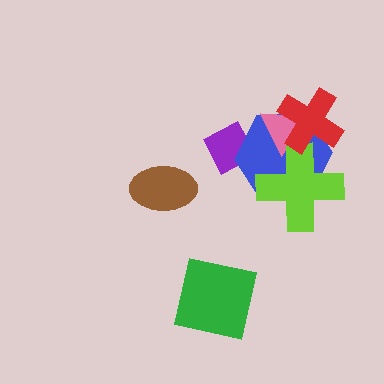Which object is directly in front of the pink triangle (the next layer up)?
The lime cross is directly in front of the pink triangle.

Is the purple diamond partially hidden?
Yes, it is partially covered by another shape.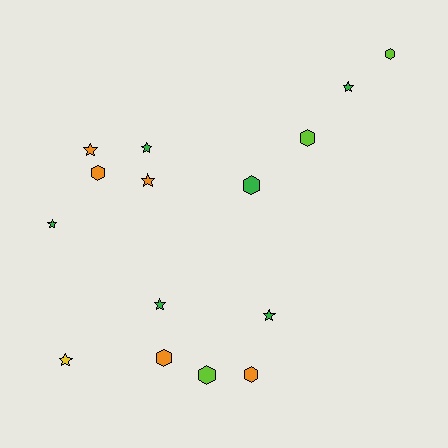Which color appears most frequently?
Green, with 6 objects.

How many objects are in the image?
There are 15 objects.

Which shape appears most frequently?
Star, with 8 objects.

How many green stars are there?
There are 5 green stars.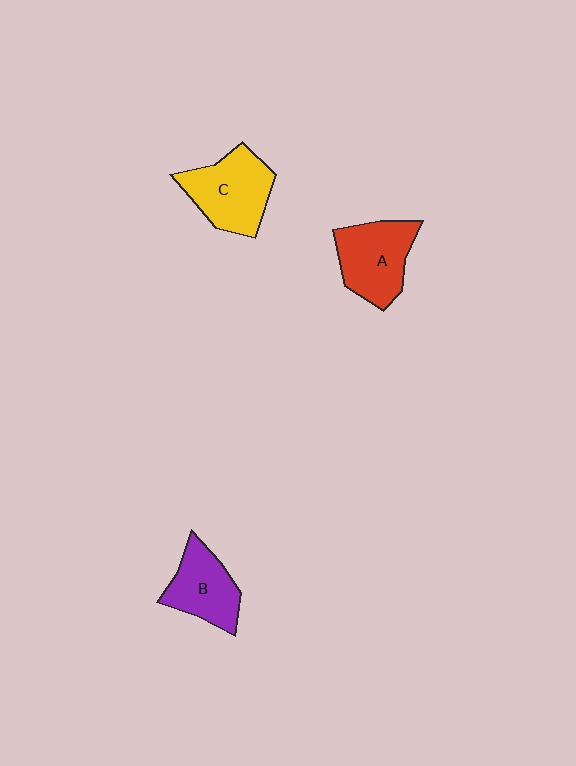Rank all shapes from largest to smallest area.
From largest to smallest: C (yellow), A (red), B (purple).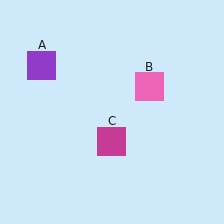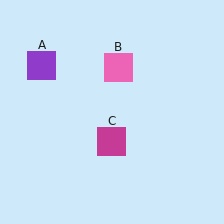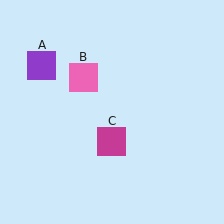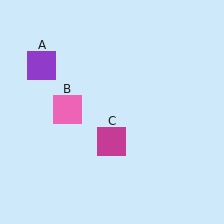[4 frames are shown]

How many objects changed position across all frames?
1 object changed position: pink square (object B).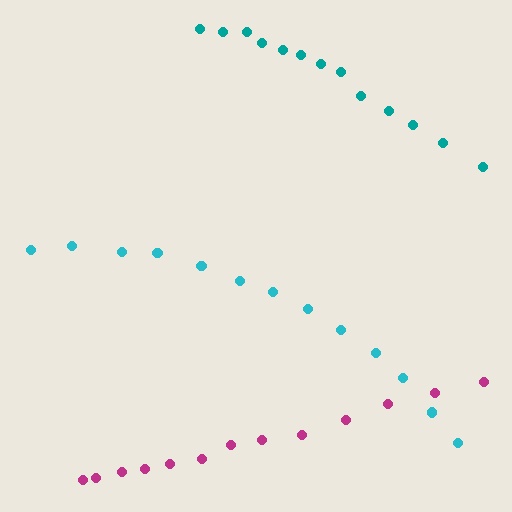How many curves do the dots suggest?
There are 3 distinct paths.